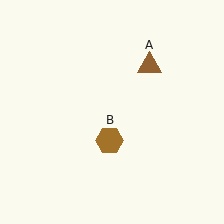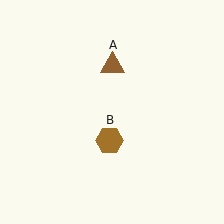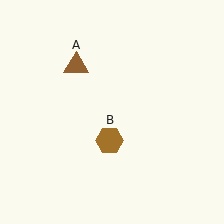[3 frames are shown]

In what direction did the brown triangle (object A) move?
The brown triangle (object A) moved left.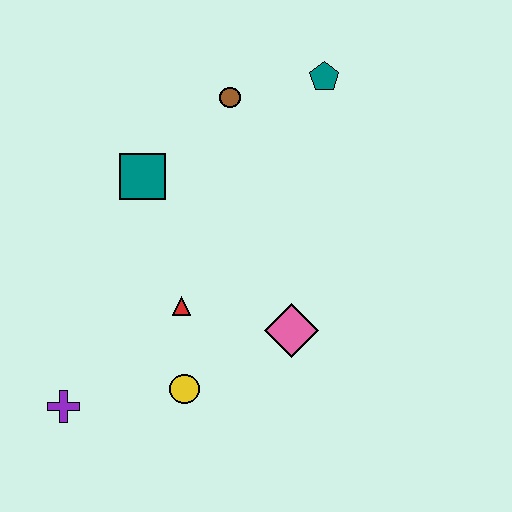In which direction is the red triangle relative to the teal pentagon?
The red triangle is below the teal pentagon.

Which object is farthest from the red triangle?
The teal pentagon is farthest from the red triangle.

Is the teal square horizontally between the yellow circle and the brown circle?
No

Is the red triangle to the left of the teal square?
No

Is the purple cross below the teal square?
Yes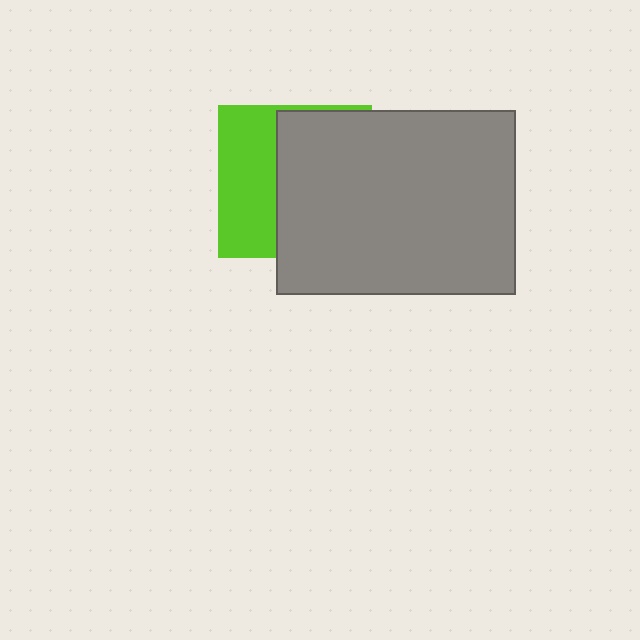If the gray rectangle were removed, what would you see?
You would see the complete lime square.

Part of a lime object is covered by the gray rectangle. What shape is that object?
It is a square.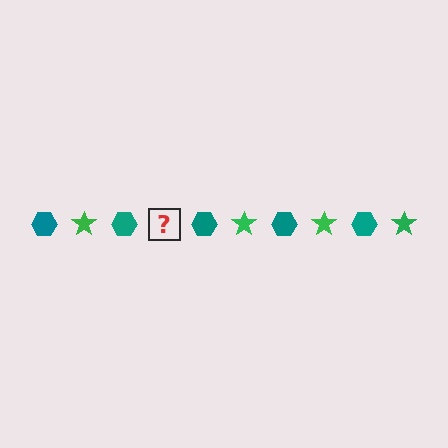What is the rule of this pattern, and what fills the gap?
The rule is that the pattern alternates between teal hexagon and green star. The gap should be filled with a green star.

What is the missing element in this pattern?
The missing element is a green star.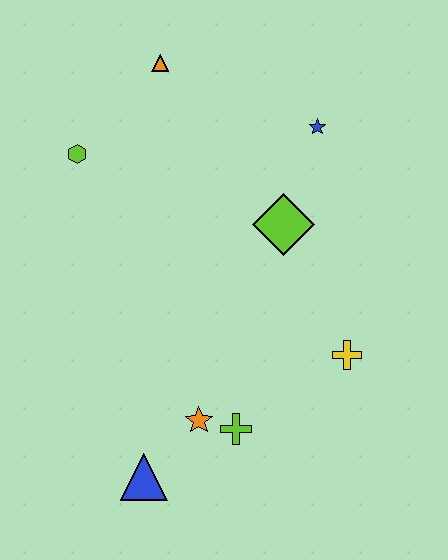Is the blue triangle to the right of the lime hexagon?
Yes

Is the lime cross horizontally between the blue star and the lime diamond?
No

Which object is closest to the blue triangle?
The orange star is closest to the blue triangle.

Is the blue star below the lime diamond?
No